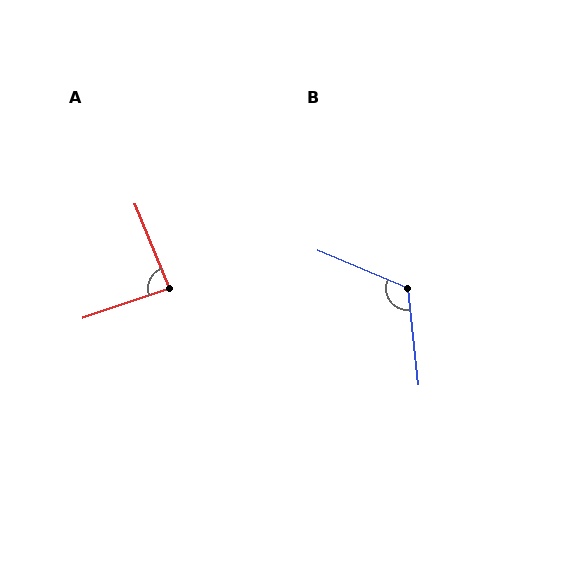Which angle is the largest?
B, at approximately 119 degrees.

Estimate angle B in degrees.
Approximately 119 degrees.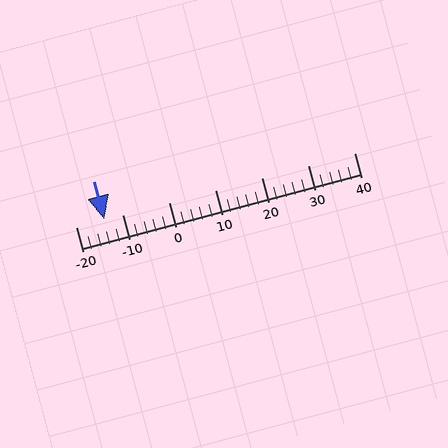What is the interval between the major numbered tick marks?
The major tick marks are spaced 10 units apart.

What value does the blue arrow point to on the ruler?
The blue arrow points to approximately -14.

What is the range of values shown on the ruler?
The ruler shows values from -20 to 40.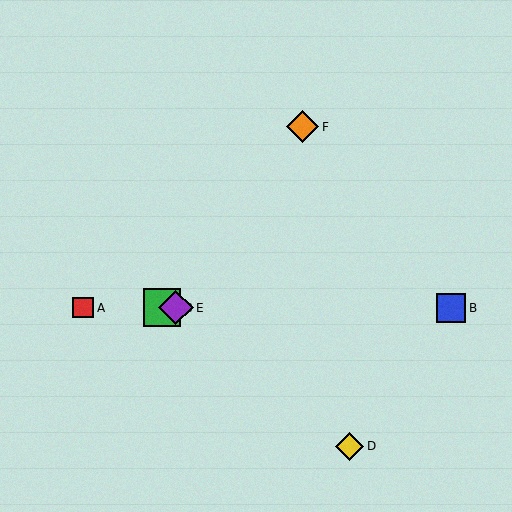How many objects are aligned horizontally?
4 objects (A, B, C, E) are aligned horizontally.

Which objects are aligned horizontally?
Objects A, B, C, E are aligned horizontally.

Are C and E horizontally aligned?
Yes, both are at y≈308.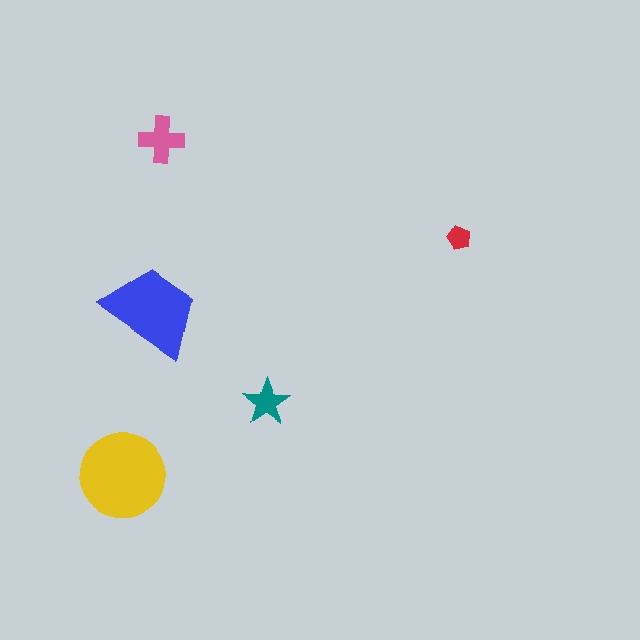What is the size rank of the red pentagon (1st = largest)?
5th.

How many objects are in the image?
There are 5 objects in the image.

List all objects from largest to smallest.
The yellow circle, the blue trapezoid, the pink cross, the teal star, the red pentagon.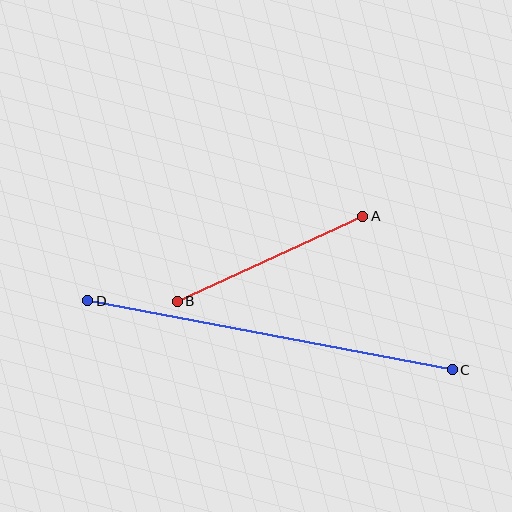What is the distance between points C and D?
The distance is approximately 371 pixels.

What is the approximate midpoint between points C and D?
The midpoint is at approximately (270, 335) pixels.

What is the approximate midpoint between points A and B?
The midpoint is at approximately (270, 259) pixels.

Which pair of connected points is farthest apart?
Points C and D are farthest apart.